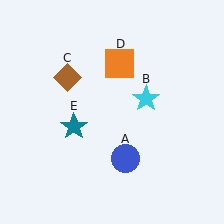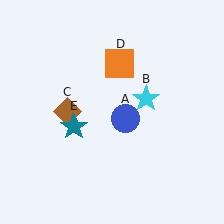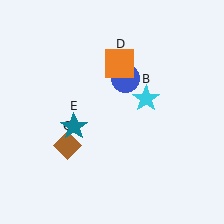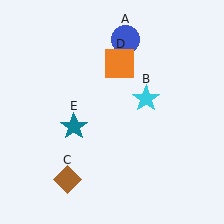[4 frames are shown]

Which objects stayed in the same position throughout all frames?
Cyan star (object B) and orange square (object D) and teal star (object E) remained stationary.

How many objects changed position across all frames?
2 objects changed position: blue circle (object A), brown diamond (object C).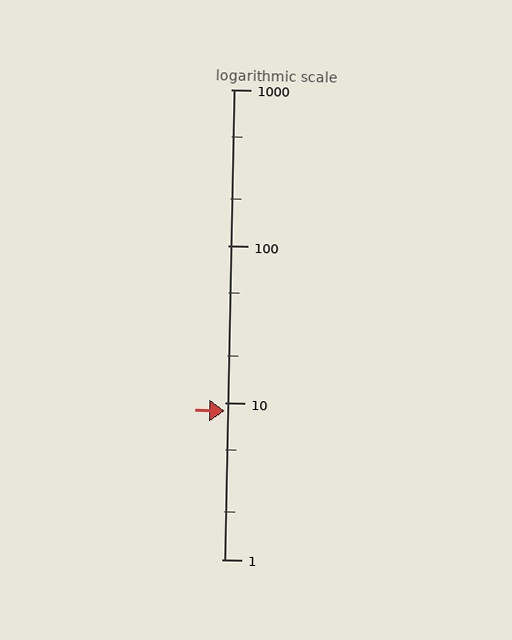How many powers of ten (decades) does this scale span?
The scale spans 3 decades, from 1 to 1000.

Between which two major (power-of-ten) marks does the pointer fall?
The pointer is between 1 and 10.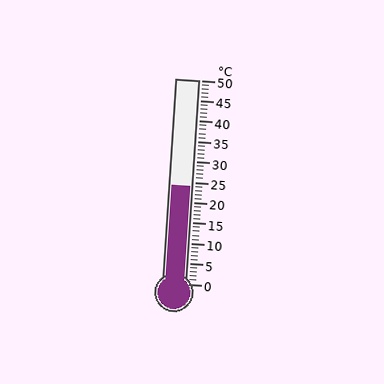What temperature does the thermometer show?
The thermometer shows approximately 24°C.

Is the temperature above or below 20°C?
The temperature is above 20°C.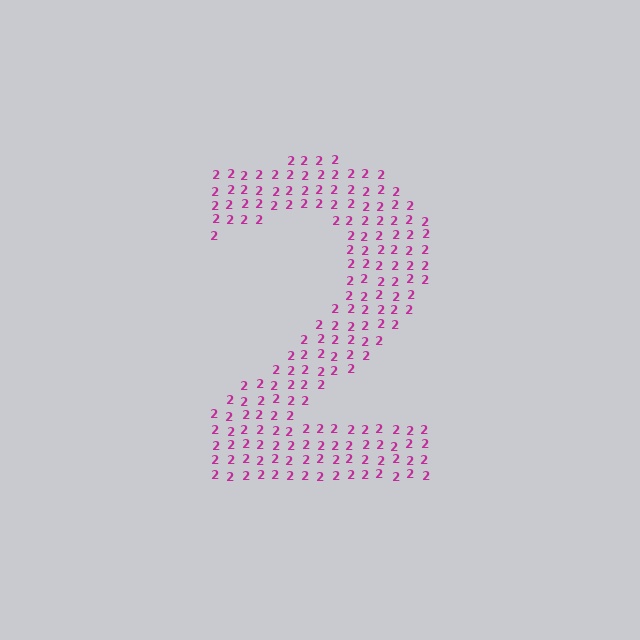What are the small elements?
The small elements are digit 2's.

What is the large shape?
The large shape is the digit 2.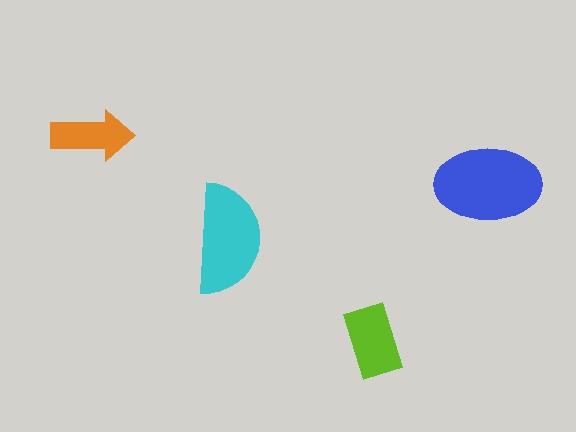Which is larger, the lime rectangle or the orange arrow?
The lime rectangle.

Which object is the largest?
The blue ellipse.